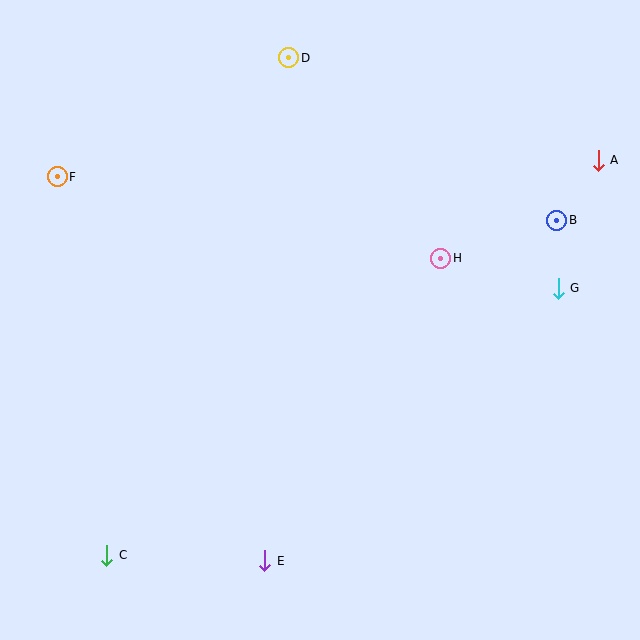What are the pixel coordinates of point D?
Point D is at (289, 58).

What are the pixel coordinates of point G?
Point G is at (558, 288).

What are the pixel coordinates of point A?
Point A is at (598, 160).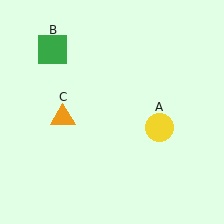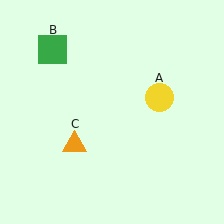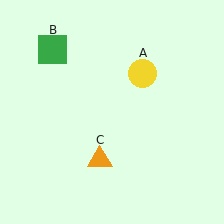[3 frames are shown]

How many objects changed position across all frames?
2 objects changed position: yellow circle (object A), orange triangle (object C).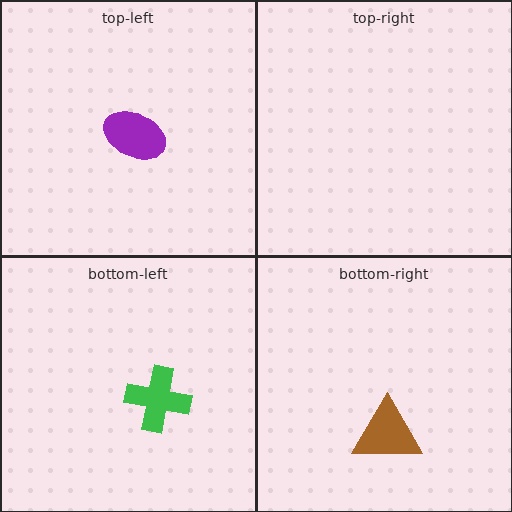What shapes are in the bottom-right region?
The brown triangle.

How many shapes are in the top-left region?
1.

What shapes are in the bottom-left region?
The green cross.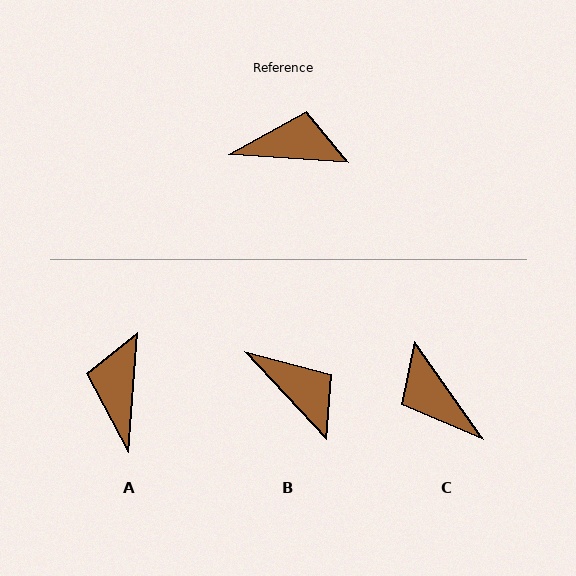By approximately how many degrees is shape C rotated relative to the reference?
Approximately 129 degrees counter-clockwise.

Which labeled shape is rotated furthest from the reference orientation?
C, about 129 degrees away.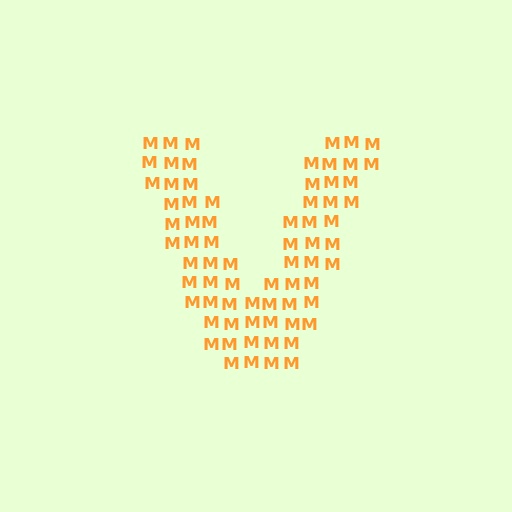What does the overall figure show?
The overall figure shows the letter V.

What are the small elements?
The small elements are letter M's.